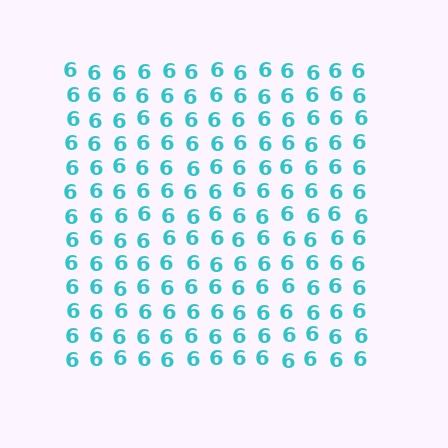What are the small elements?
The small elements are digit 6's.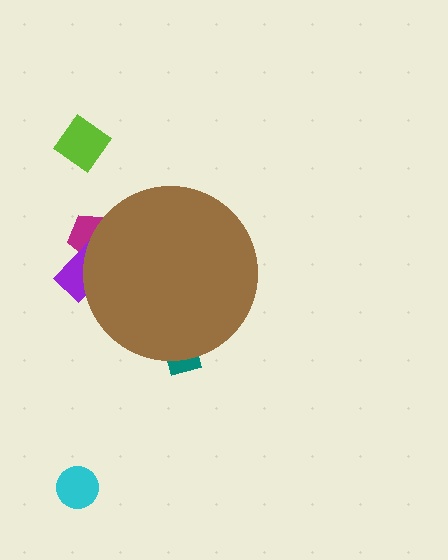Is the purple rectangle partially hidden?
Yes, the purple rectangle is partially hidden behind the brown circle.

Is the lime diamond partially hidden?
No, the lime diamond is fully visible.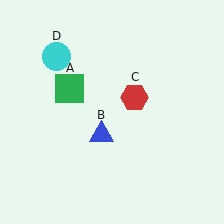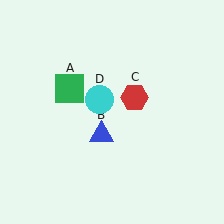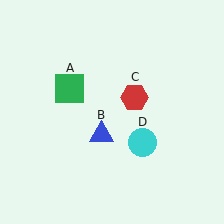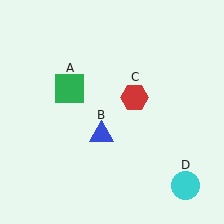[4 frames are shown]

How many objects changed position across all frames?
1 object changed position: cyan circle (object D).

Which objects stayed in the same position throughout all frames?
Green square (object A) and blue triangle (object B) and red hexagon (object C) remained stationary.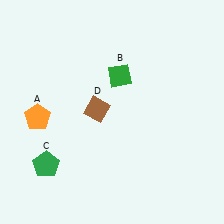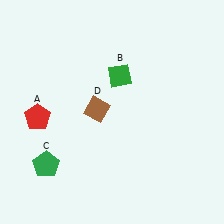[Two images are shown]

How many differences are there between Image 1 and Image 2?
There is 1 difference between the two images.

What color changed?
The pentagon (A) changed from orange in Image 1 to red in Image 2.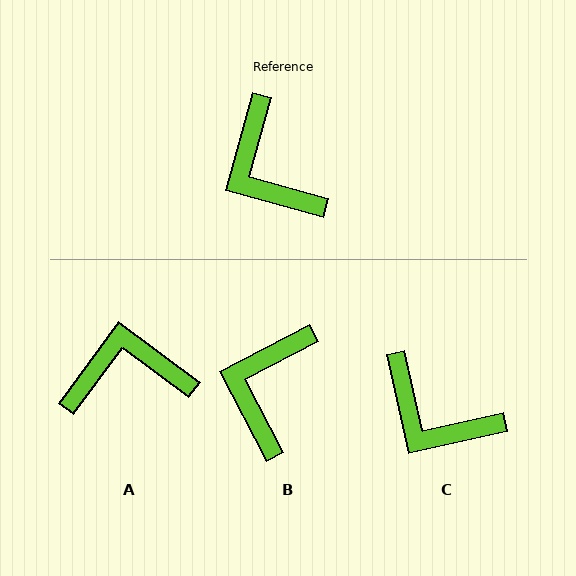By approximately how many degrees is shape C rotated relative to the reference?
Approximately 28 degrees counter-clockwise.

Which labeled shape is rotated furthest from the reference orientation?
A, about 111 degrees away.